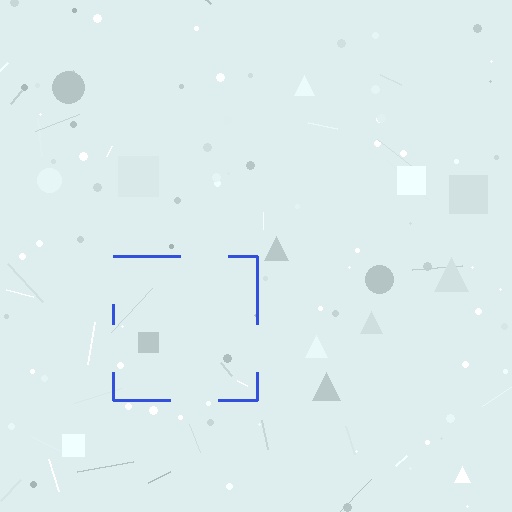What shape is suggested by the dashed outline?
The dashed outline suggests a square.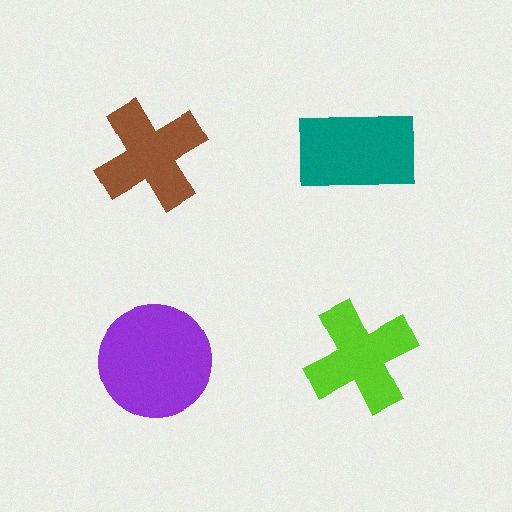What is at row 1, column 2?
A teal rectangle.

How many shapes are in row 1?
2 shapes.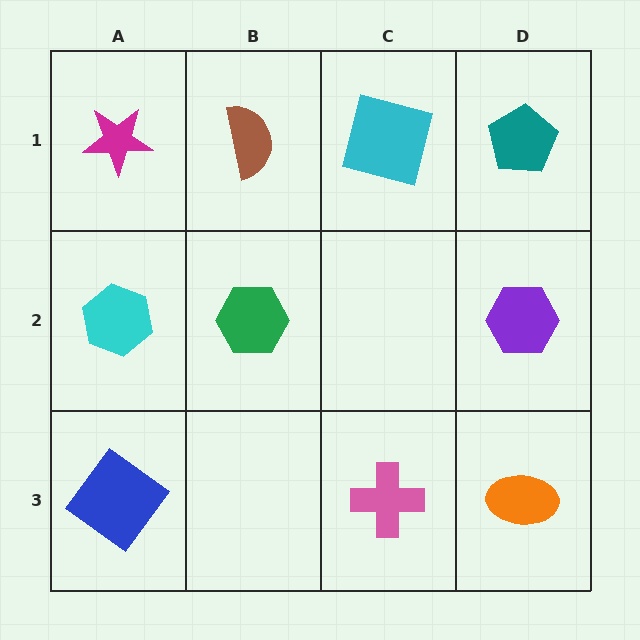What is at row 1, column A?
A magenta star.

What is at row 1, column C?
A cyan square.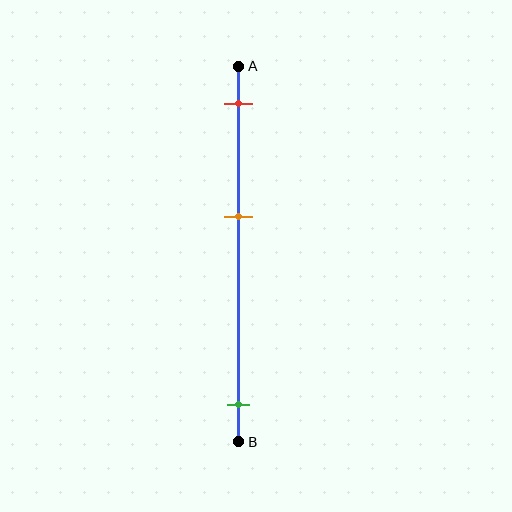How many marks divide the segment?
There are 3 marks dividing the segment.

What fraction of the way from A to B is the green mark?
The green mark is approximately 90% (0.9) of the way from A to B.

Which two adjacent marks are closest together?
The red and orange marks are the closest adjacent pair.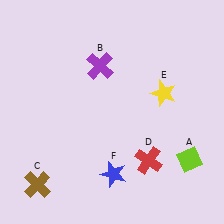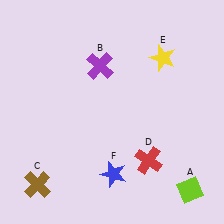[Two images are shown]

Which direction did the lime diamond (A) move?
The lime diamond (A) moved down.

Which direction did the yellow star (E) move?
The yellow star (E) moved up.